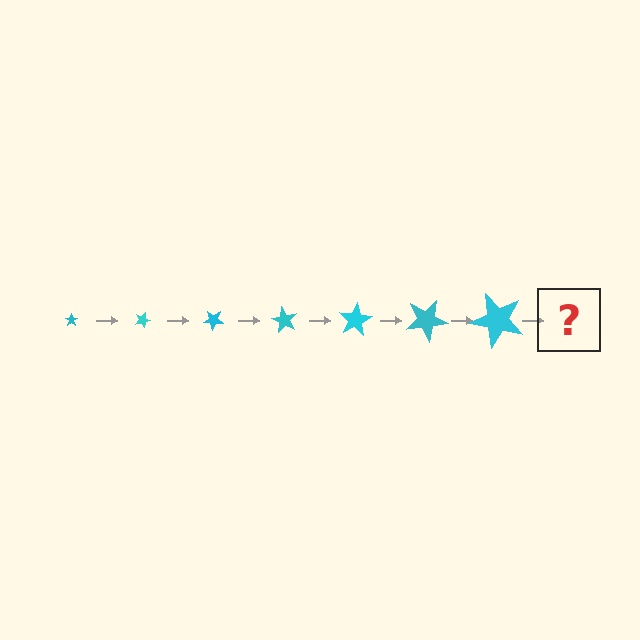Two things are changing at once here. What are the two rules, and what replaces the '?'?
The two rules are that the star grows larger each step and it rotates 20 degrees each step. The '?' should be a star, larger than the previous one and rotated 140 degrees from the start.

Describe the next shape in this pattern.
It should be a star, larger than the previous one and rotated 140 degrees from the start.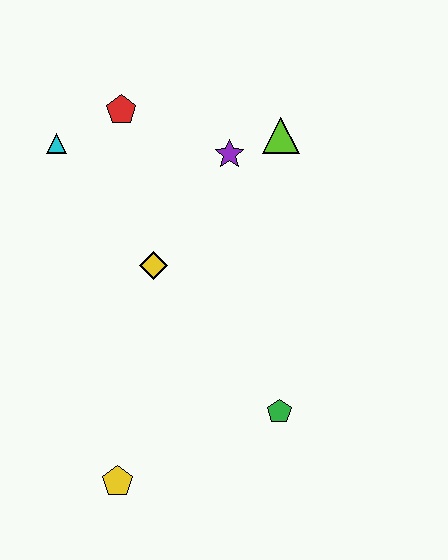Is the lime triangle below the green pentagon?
No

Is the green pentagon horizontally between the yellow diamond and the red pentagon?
No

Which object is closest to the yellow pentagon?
The green pentagon is closest to the yellow pentagon.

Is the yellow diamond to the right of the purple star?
No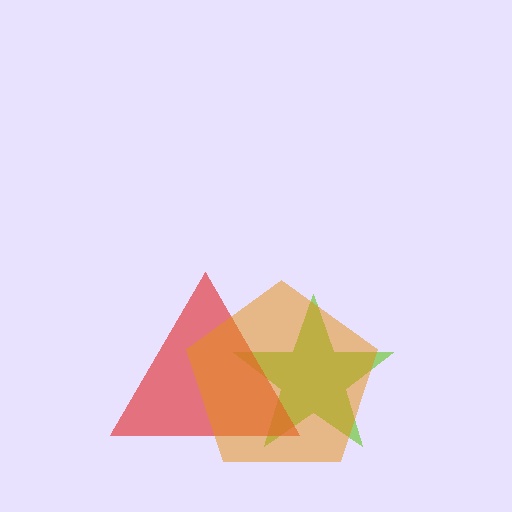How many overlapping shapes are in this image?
There are 3 overlapping shapes in the image.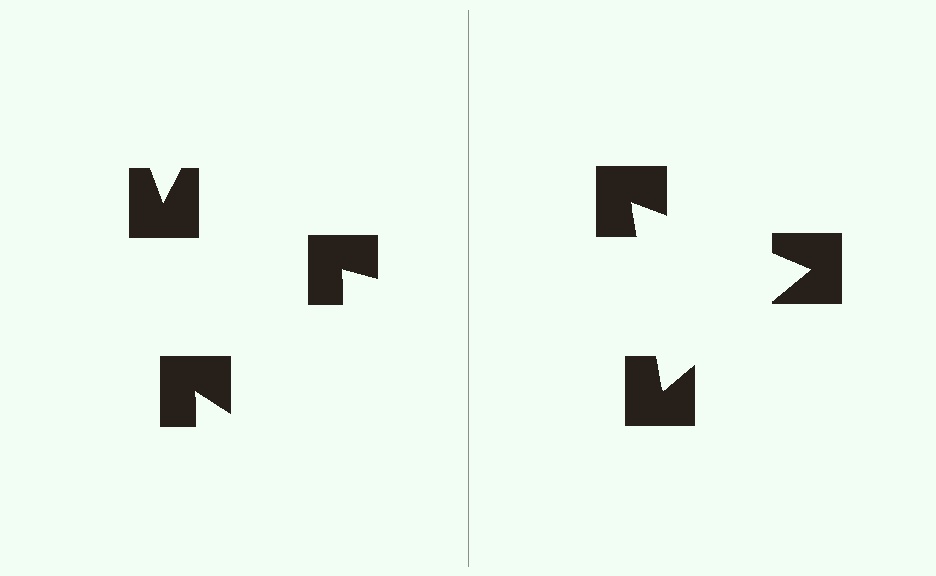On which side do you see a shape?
An illusory triangle appears on the right side. On the left side the wedge cuts are rotated, so no coherent shape forms.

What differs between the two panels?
The notched squares are positioned identically on both sides; only the wedge orientations differ. On the right they align to a triangle; on the left they are misaligned.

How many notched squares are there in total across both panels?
6 — 3 on each side.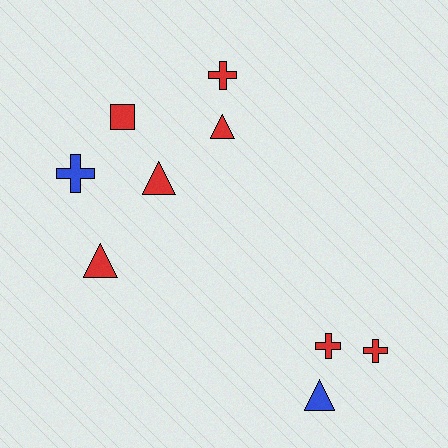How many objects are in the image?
There are 9 objects.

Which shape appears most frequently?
Cross, with 4 objects.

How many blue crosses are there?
There is 1 blue cross.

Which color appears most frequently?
Red, with 7 objects.